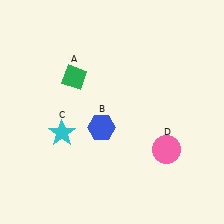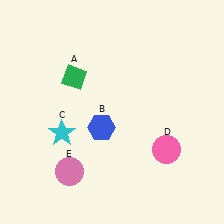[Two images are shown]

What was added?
A pink circle (E) was added in Image 2.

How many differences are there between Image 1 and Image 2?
There is 1 difference between the two images.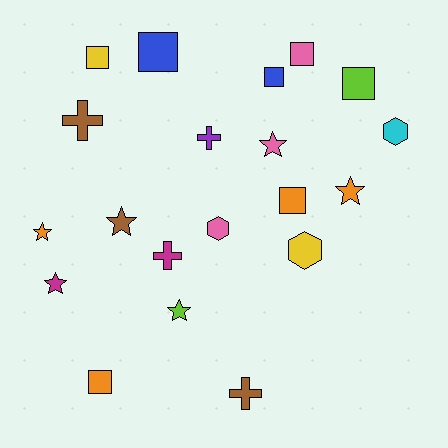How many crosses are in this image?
There are 4 crosses.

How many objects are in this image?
There are 20 objects.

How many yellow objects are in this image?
There are 2 yellow objects.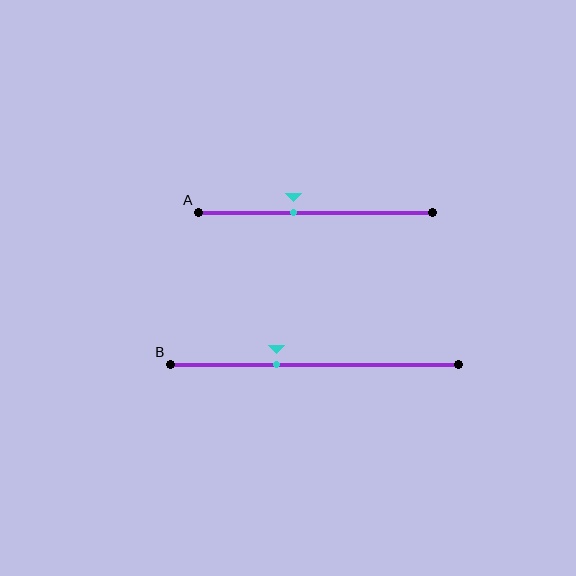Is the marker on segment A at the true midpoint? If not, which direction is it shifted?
No, the marker on segment A is shifted to the left by about 9% of the segment length.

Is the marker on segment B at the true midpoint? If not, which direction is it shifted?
No, the marker on segment B is shifted to the left by about 13% of the segment length.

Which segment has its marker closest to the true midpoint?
Segment A has its marker closest to the true midpoint.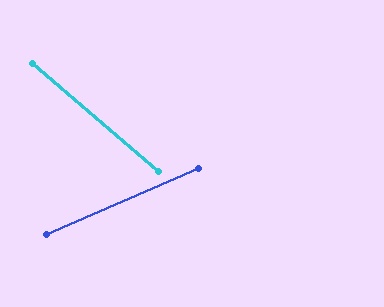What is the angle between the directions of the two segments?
Approximately 64 degrees.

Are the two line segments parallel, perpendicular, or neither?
Neither parallel nor perpendicular — they differ by about 64°.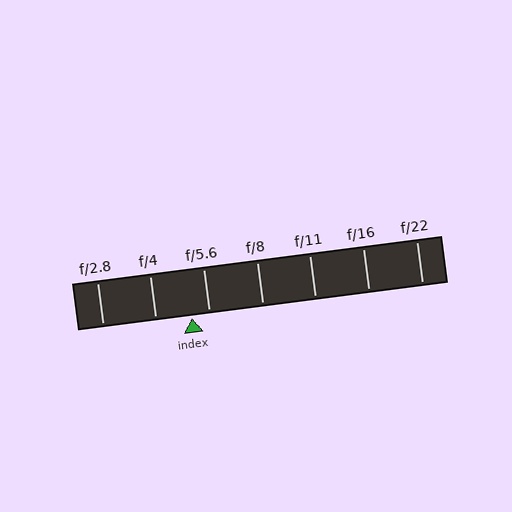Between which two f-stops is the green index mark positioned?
The index mark is between f/4 and f/5.6.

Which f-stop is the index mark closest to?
The index mark is closest to f/5.6.